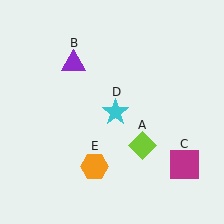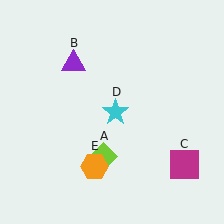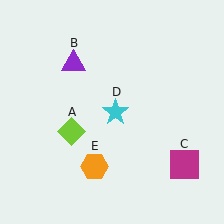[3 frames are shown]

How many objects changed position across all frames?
1 object changed position: lime diamond (object A).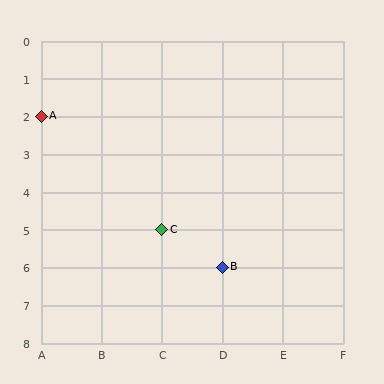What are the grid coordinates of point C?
Point C is at grid coordinates (C, 5).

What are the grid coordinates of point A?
Point A is at grid coordinates (A, 2).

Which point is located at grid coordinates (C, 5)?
Point C is at (C, 5).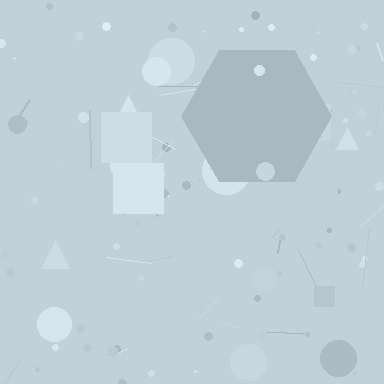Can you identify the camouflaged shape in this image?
The camouflaged shape is a hexagon.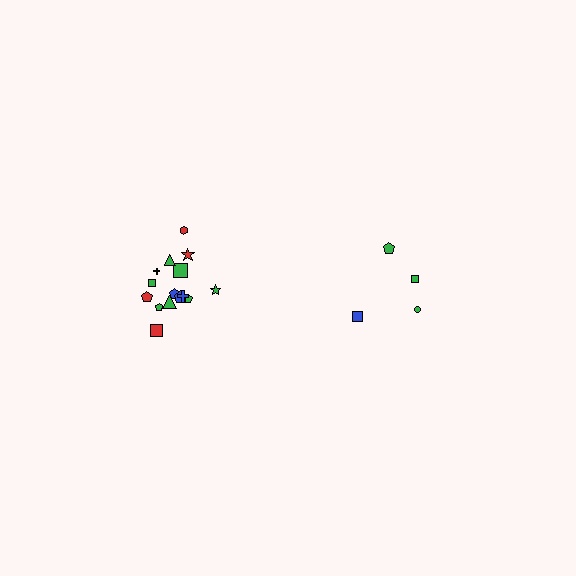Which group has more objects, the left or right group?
The left group.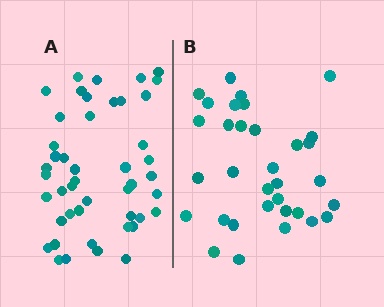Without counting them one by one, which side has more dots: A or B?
Region A (the left region) has more dots.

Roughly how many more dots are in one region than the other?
Region A has approximately 15 more dots than region B.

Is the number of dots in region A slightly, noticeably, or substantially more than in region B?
Region A has noticeably more, but not dramatically so. The ratio is roughly 1.4 to 1.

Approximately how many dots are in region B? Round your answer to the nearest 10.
About 30 dots. (The exact count is 33, which rounds to 30.)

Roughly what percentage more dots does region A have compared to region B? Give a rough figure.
About 40% more.